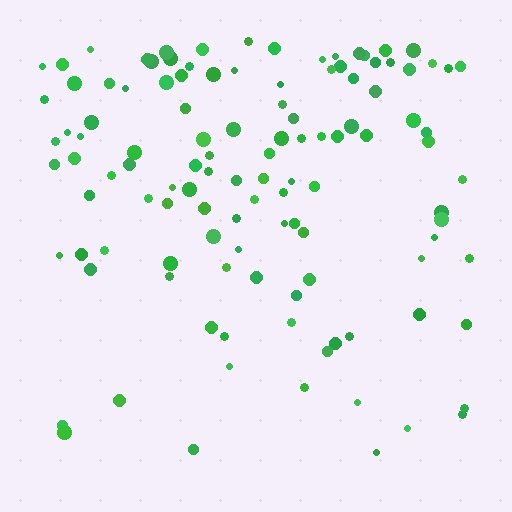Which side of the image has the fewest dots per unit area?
The bottom.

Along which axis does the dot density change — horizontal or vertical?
Vertical.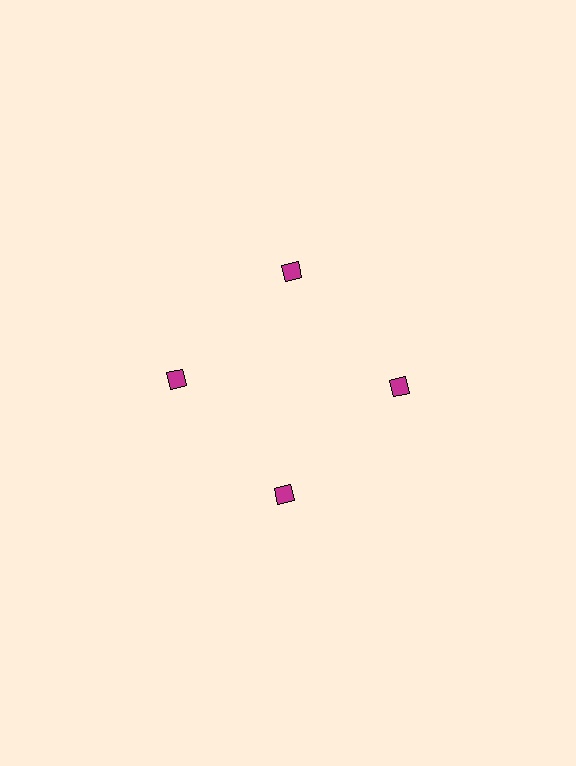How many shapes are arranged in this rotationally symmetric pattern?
There are 4 shapes, arranged in 4 groups of 1.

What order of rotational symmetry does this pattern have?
This pattern has 4-fold rotational symmetry.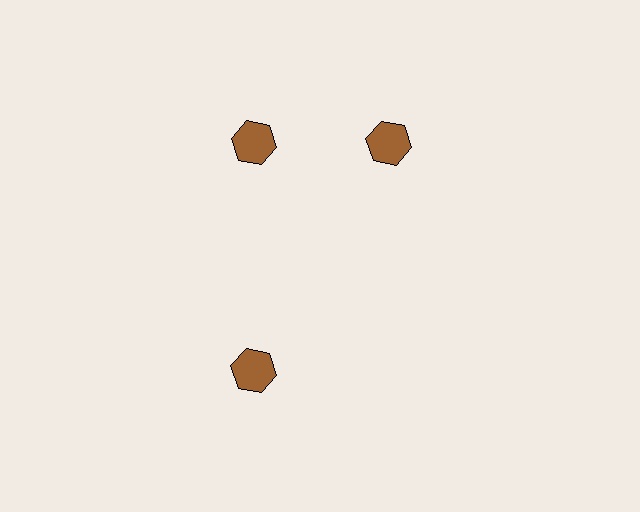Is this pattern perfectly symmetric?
No. The 3 brown hexagons are arranged in a ring, but one element near the 3 o'clock position is rotated out of alignment along the ring, breaking the 3-fold rotational symmetry.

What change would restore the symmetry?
The symmetry would be restored by rotating it back into even spacing with its neighbors so that all 3 hexagons sit at equal angles and equal distance from the center.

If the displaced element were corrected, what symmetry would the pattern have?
It would have 3-fold rotational symmetry — the pattern would map onto itself every 120 degrees.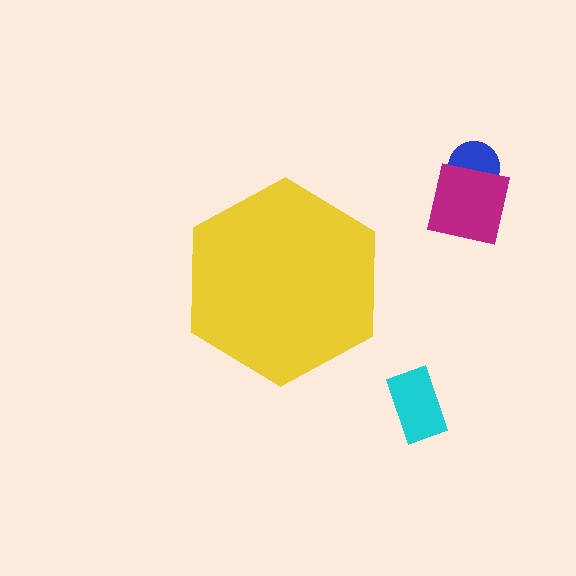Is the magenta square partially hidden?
No, the magenta square is fully visible.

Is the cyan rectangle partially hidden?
No, the cyan rectangle is fully visible.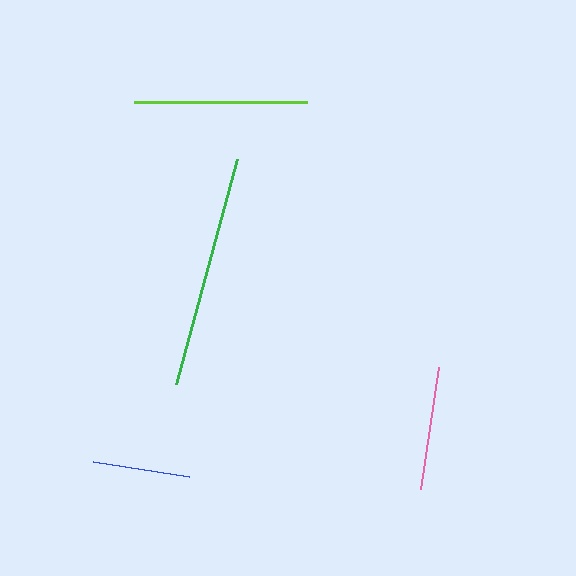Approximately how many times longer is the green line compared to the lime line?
The green line is approximately 1.3 times the length of the lime line.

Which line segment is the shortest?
The blue line is the shortest at approximately 97 pixels.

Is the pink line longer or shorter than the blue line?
The pink line is longer than the blue line.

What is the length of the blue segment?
The blue segment is approximately 97 pixels long.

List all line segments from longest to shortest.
From longest to shortest: green, lime, pink, blue.